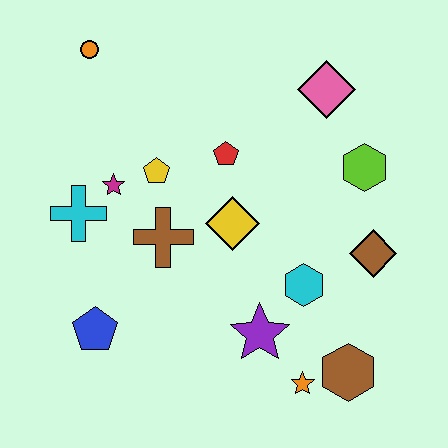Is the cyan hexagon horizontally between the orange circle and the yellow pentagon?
No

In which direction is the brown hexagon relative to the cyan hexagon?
The brown hexagon is below the cyan hexagon.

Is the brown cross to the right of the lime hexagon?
No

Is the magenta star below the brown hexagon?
No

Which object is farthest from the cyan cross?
The brown hexagon is farthest from the cyan cross.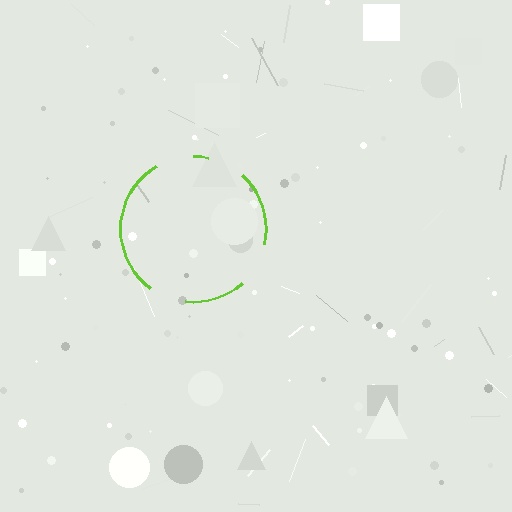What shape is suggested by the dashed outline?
The dashed outline suggests a circle.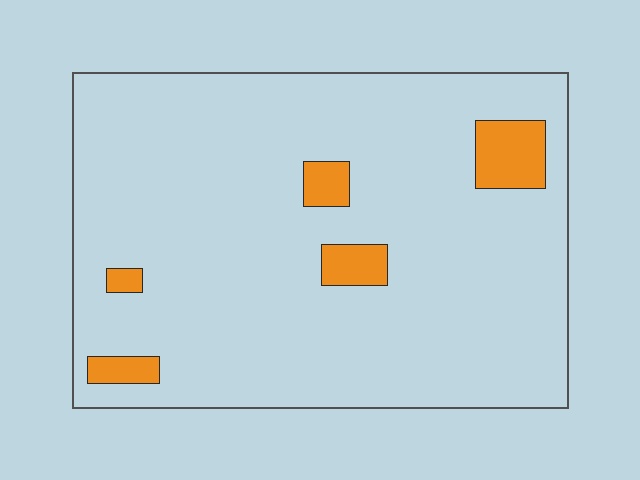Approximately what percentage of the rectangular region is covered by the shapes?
Approximately 10%.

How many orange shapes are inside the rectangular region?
5.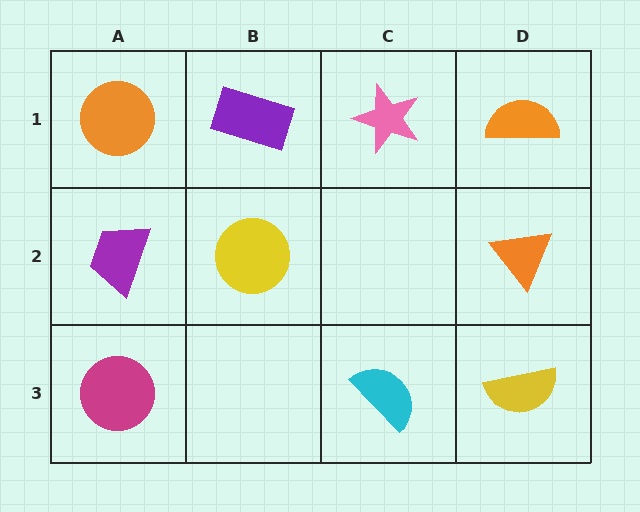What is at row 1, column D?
An orange semicircle.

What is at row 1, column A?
An orange circle.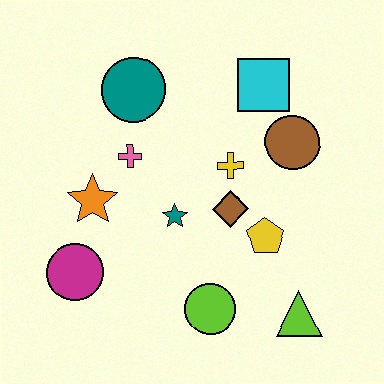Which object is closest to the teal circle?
The pink cross is closest to the teal circle.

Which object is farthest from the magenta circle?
The cyan square is farthest from the magenta circle.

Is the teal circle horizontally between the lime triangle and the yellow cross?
No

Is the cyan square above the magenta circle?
Yes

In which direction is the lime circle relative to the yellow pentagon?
The lime circle is below the yellow pentagon.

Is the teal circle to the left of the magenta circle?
No